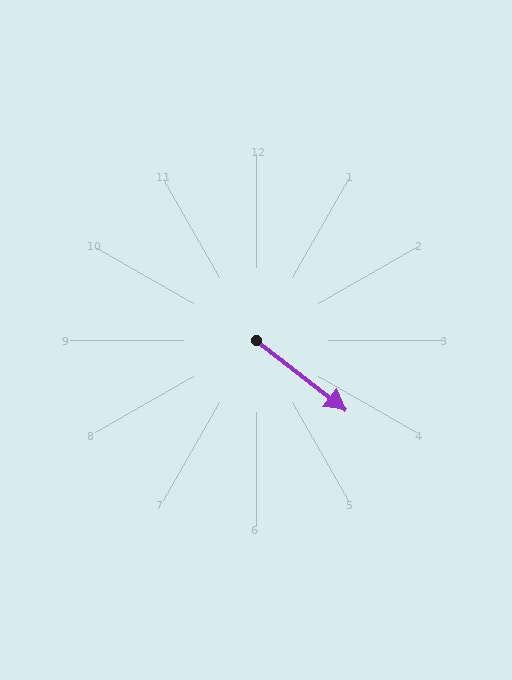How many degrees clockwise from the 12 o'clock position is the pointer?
Approximately 128 degrees.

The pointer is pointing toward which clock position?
Roughly 4 o'clock.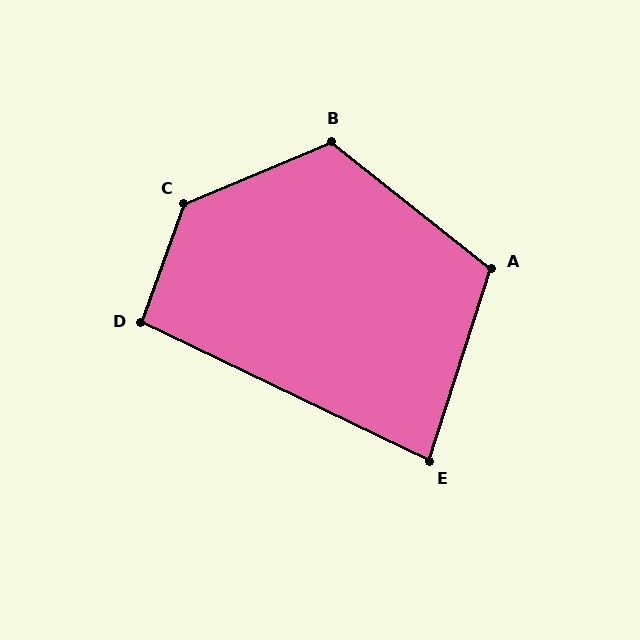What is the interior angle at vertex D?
Approximately 96 degrees (obtuse).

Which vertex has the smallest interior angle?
E, at approximately 82 degrees.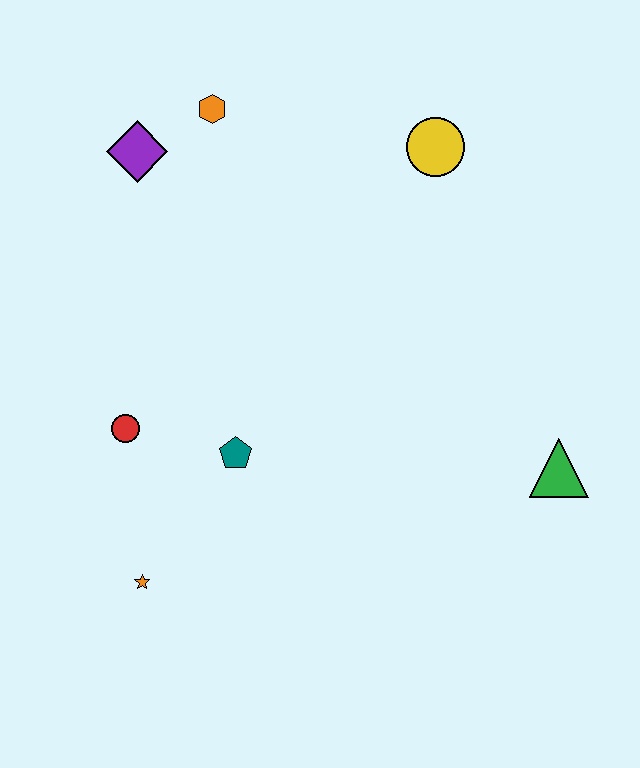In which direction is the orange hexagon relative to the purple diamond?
The orange hexagon is to the right of the purple diamond.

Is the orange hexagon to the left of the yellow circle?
Yes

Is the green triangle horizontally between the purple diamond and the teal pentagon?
No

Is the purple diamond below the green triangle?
No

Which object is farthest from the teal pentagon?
The yellow circle is farthest from the teal pentagon.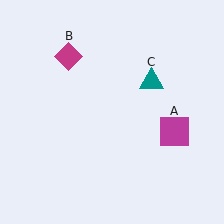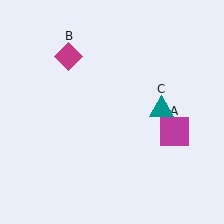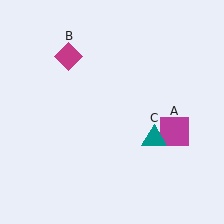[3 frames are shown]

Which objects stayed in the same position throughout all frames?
Magenta square (object A) and magenta diamond (object B) remained stationary.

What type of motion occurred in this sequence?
The teal triangle (object C) rotated clockwise around the center of the scene.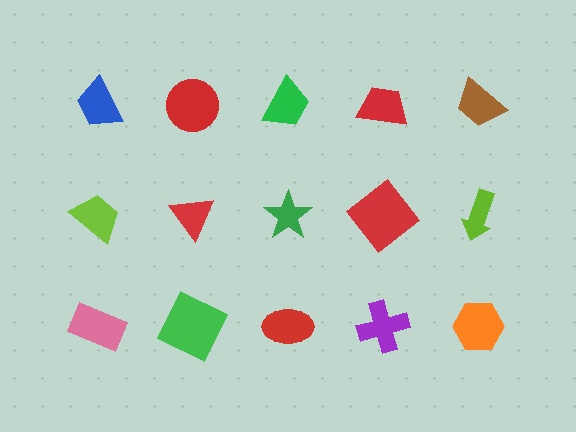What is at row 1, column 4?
A red trapezoid.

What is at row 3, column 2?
A green square.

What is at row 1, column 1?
A blue trapezoid.